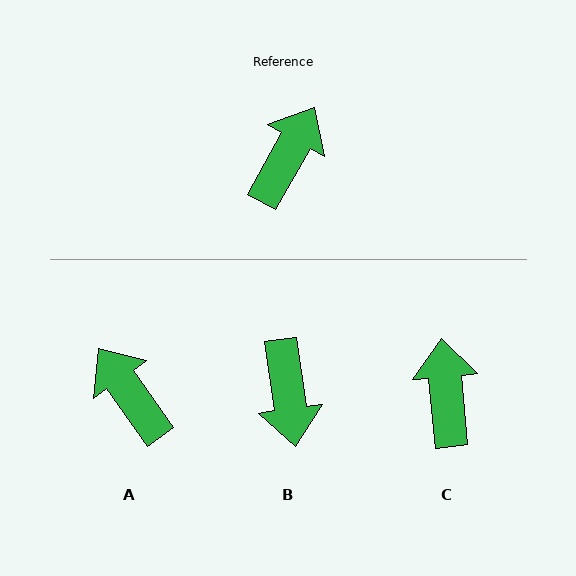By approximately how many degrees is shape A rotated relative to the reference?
Approximately 64 degrees counter-clockwise.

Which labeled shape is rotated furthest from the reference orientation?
B, about 143 degrees away.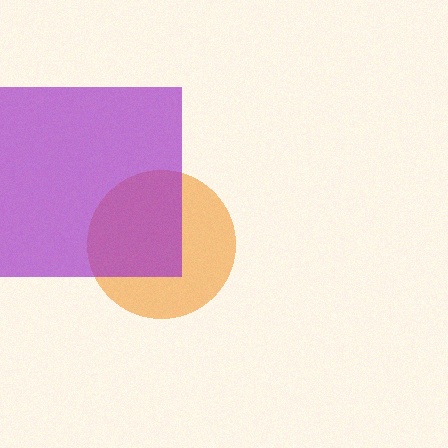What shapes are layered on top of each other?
The layered shapes are: an orange circle, a purple square.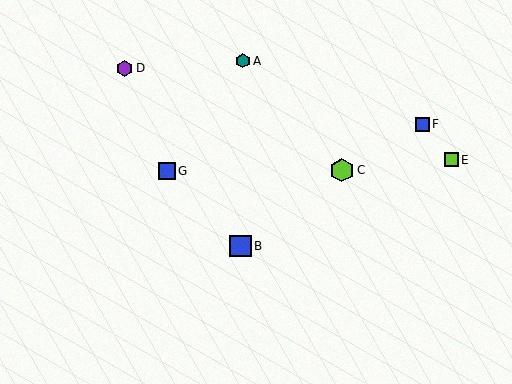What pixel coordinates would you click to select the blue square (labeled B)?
Click at (240, 246) to select the blue square B.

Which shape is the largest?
The lime hexagon (labeled C) is the largest.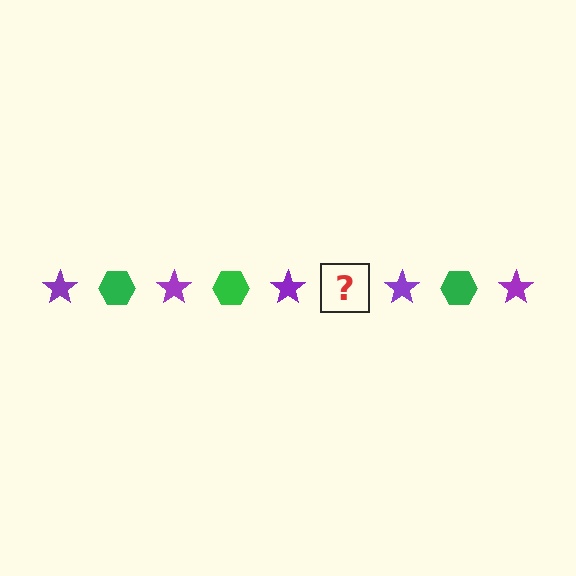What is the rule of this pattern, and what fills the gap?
The rule is that the pattern alternates between purple star and green hexagon. The gap should be filled with a green hexagon.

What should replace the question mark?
The question mark should be replaced with a green hexagon.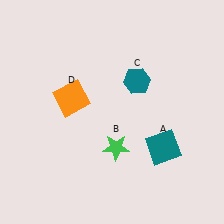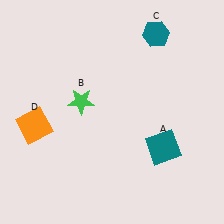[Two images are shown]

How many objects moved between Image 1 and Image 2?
3 objects moved between the two images.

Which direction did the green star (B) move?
The green star (B) moved up.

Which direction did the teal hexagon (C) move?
The teal hexagon (C) moved up.